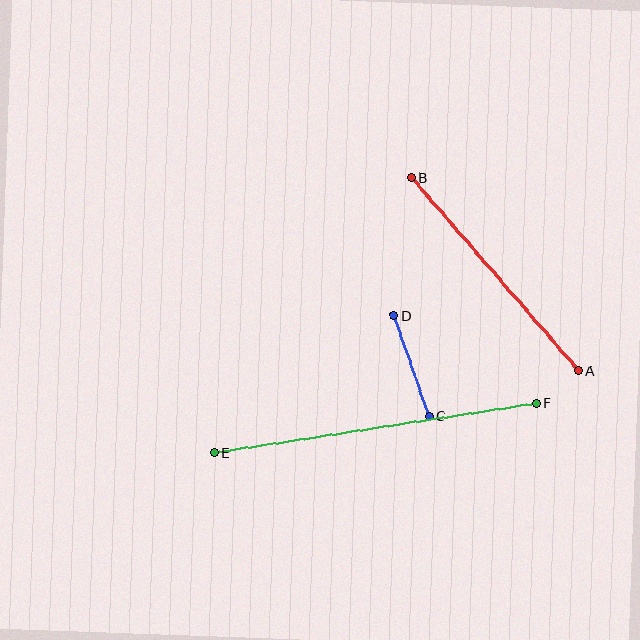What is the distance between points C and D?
The distance is approximately 107 pixels.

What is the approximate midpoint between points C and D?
The midpoint is at approximately (411, 366) pixels.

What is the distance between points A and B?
The distance is approximately 255 pixels.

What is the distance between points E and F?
The distance is approximately 325 pixels.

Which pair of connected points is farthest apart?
Points E and F are farthest apart.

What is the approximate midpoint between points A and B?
The midpoint is at approximately (495, 274) pixels.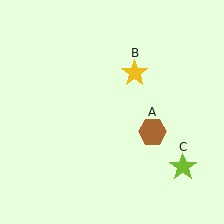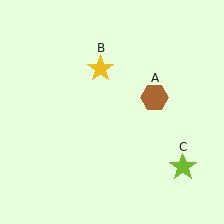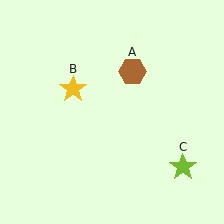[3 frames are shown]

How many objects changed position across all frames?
2 objects changed position: brown hexagon (object A), yellow star (object B).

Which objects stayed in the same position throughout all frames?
Lime star (object C) remained stationary.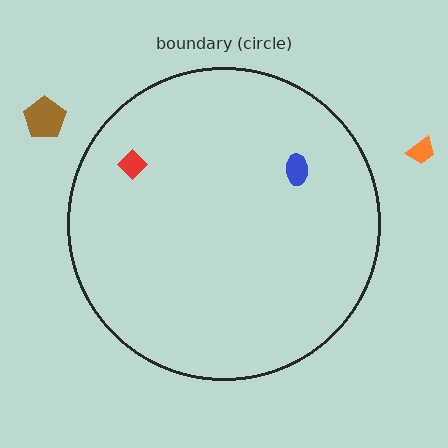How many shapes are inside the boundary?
2 inside, 2 outside.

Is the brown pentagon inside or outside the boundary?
Outside.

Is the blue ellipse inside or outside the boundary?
Inside.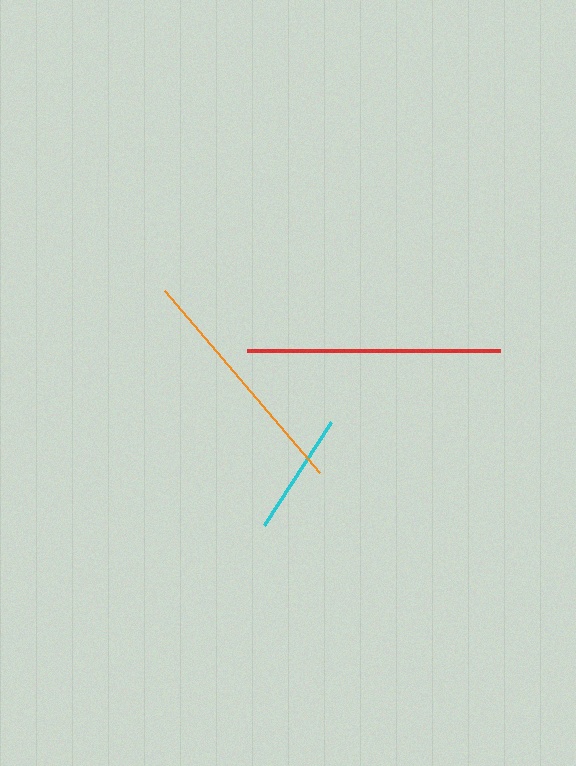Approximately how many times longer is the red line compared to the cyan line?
The red line is approximately 2.1 times the length of the cyan line.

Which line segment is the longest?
The red line is the longest at approximately 253 pixels.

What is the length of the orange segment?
The orange segment is approximately 239 pixels long.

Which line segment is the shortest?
The cyan line is the shortest at approximately 122 pixels.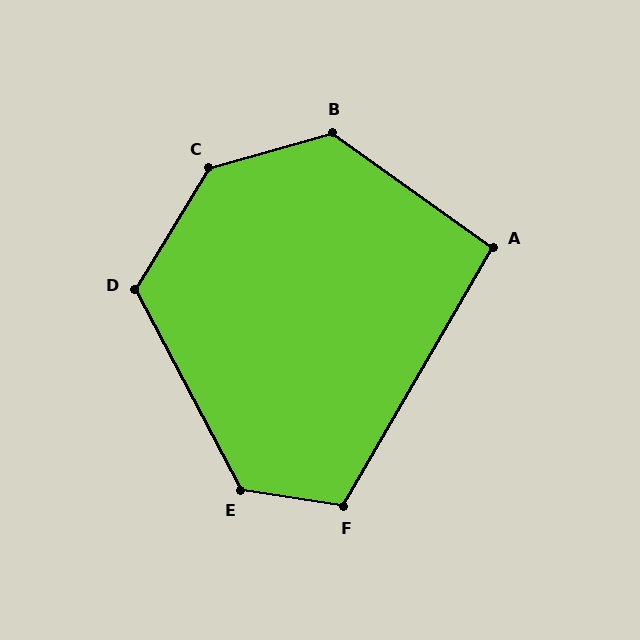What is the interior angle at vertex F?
Approximately 111 degrees (obtuse).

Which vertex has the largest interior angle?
C, at approximately 138 degrees.